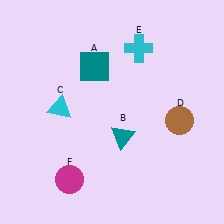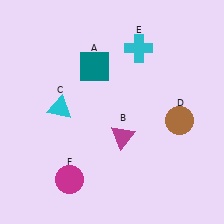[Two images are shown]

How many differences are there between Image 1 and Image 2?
There is 1 difference between the two images.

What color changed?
The triangle (B) changed from teal in Image 1 to magenta in Image 2.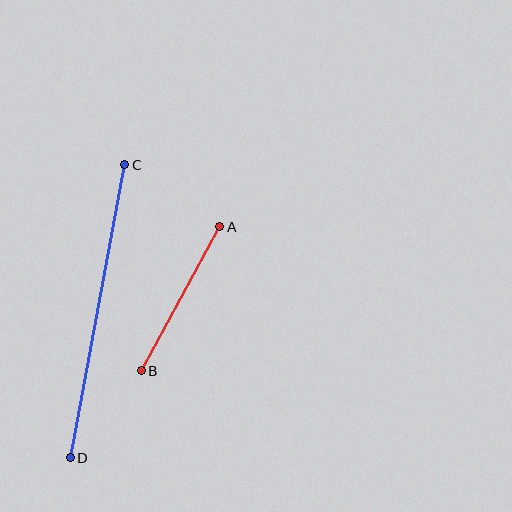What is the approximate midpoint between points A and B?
The midpoint is at approximately (180, 299) pixels.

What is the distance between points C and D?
The distance is approximately 298 pixels.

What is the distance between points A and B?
The distance is approximately 164 pixels.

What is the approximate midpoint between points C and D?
The midpoint is at approximately (97, 311) pixels.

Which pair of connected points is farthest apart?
Points C and D are farthest apart.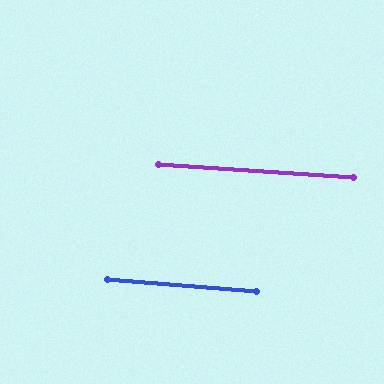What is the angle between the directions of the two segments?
Approximately 1 degree.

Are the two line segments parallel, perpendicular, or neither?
Parallel — their directions differ by only 0.7°.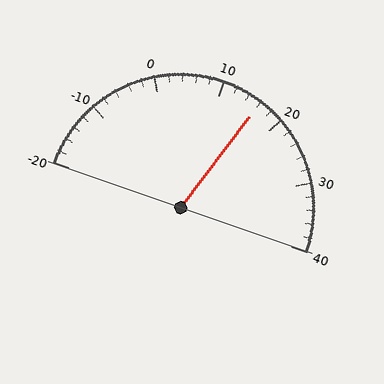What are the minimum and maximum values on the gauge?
The gauge ranges from -20 to 40.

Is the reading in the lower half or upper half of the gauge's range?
The reading is in the upper half of the range (-20 to 40).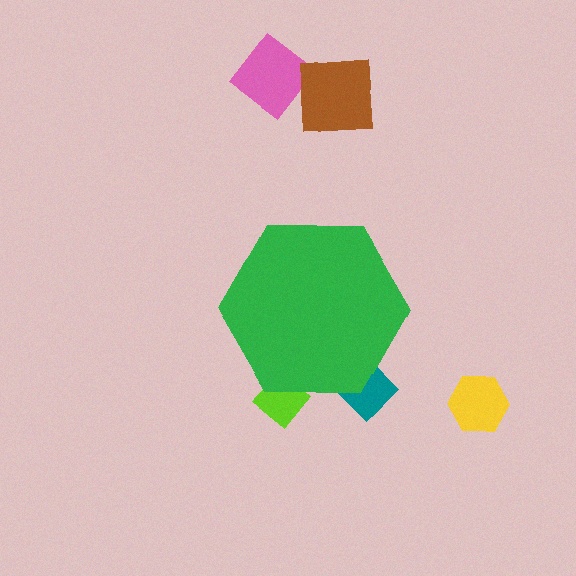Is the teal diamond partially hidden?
Yes, the teal diamond is partially hidden behind the green hexagon.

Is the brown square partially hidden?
No, the brown square is fully visible.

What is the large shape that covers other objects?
A green hexagon.